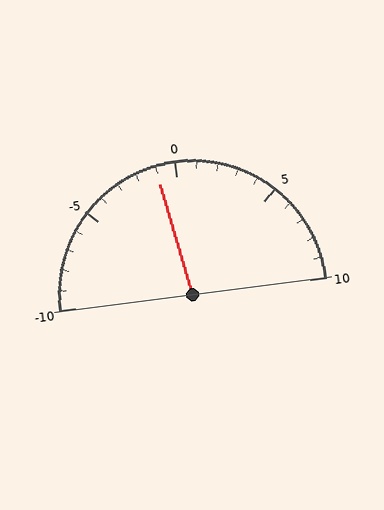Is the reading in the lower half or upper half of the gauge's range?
The reading is in the lower half of the range (-10 to 10).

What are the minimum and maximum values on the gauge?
The gauge ranges from -10 to 10.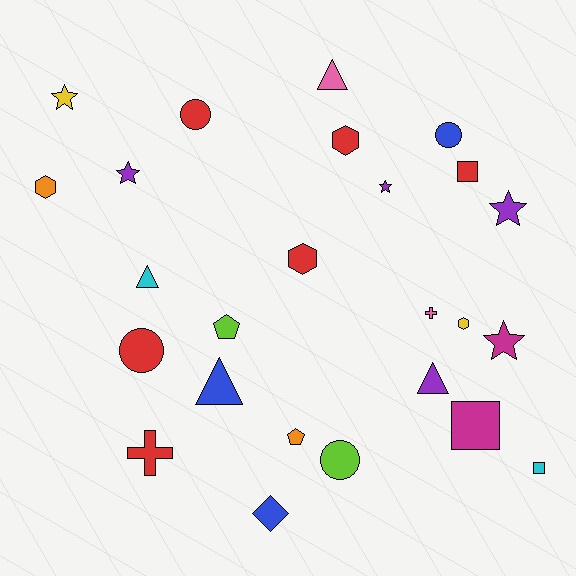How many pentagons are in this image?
There are 2 pentagons.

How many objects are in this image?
There are 25 objects.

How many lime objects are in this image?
There are 2 lime objects.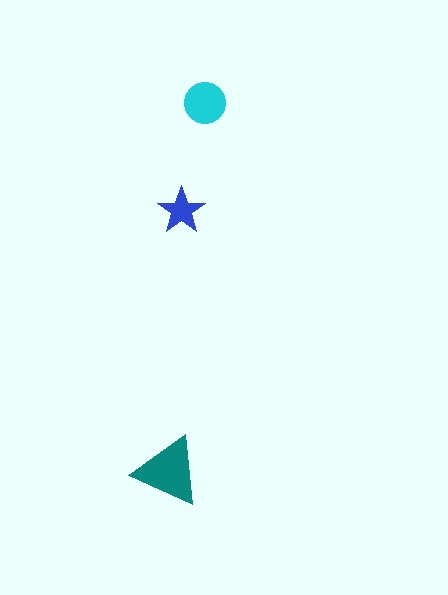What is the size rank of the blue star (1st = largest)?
3rd.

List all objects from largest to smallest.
The teal triangle, the cyan circle, the blue star.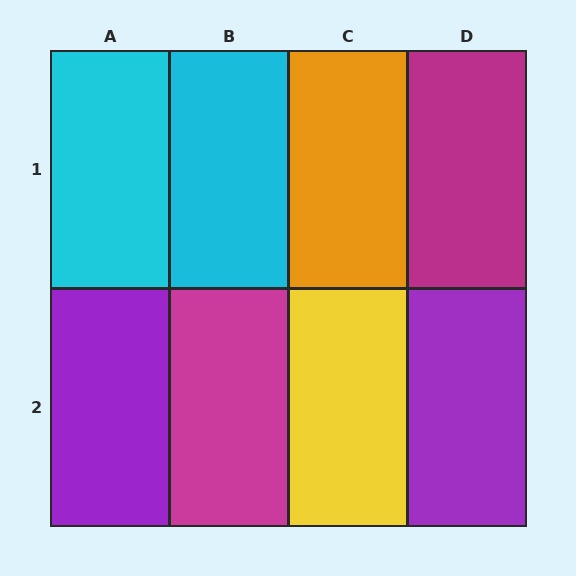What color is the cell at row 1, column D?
Magenta.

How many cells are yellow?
1 cell is yellow.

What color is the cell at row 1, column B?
Cyan.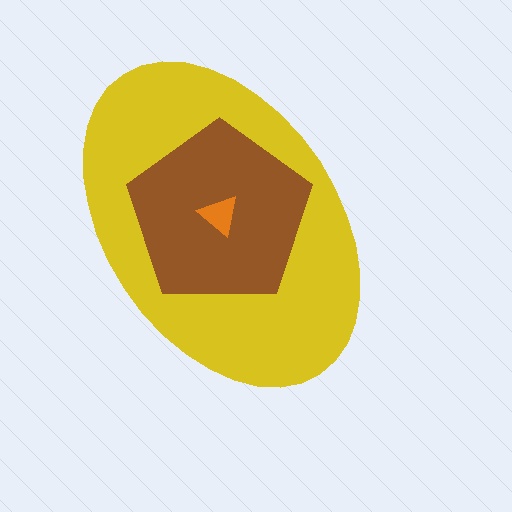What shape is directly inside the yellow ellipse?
The brown pentagon.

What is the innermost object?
The orange triangle.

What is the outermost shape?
The yellow ellipse.